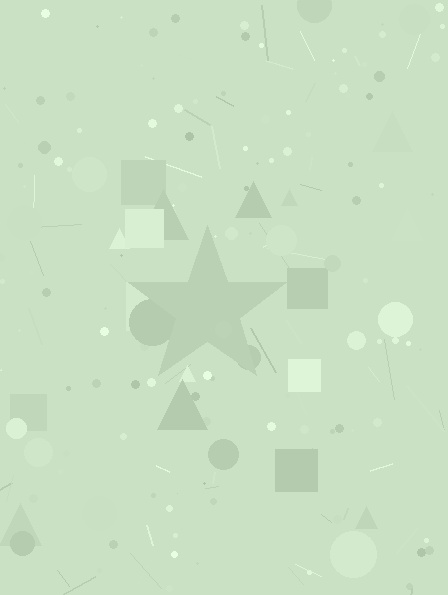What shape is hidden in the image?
A star is hidden in the image.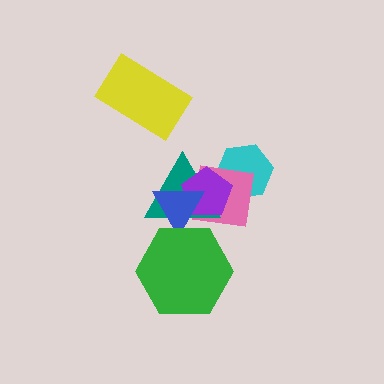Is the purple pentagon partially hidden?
Yes, it is partially covered by another shape.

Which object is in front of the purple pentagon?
The blue triangle is in front of the purple pentagon.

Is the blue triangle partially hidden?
Yes, it is partially covered by another shape.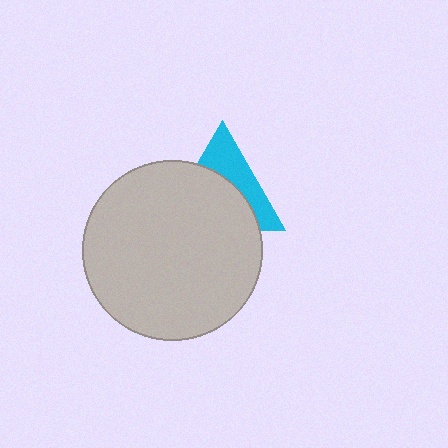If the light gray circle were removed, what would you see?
You would see the complete cyan triangle.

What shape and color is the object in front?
The object in front is a light gray circle.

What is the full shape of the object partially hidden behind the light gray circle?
The partially hidden object is a cyan triangle.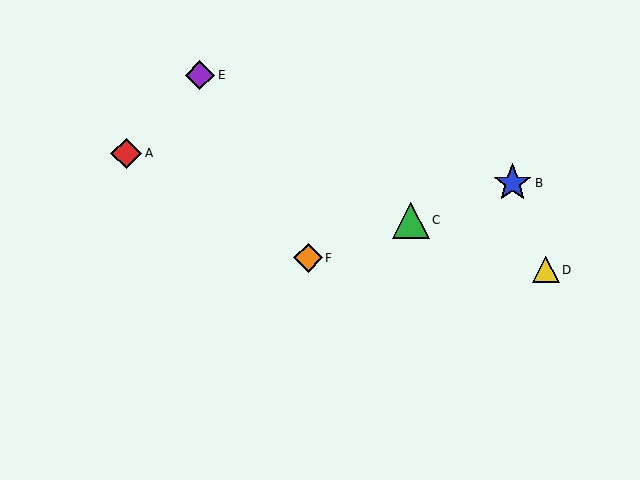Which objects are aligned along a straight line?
Objects B, C, F are aligned along a straight line.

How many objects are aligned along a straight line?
3 objects (B, C, F) are aligned along a straight line.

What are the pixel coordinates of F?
Object F is at (308, 258).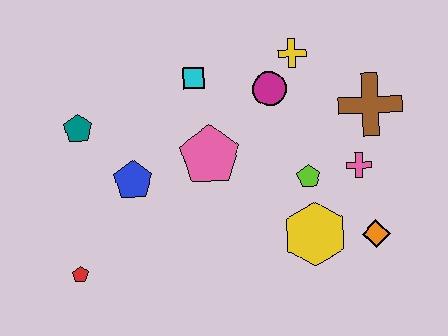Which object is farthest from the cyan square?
The orange diamond is farthest from the cyan square.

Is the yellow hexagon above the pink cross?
No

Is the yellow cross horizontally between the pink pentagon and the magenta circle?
No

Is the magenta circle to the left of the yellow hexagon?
Yes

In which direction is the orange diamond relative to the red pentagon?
The orange diamond is to the right of the red pentagon.